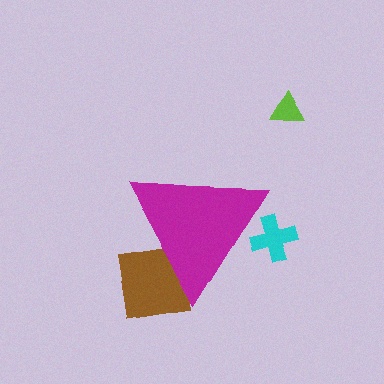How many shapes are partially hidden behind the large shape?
2 shapes are partially hidden.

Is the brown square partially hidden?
Yes, the brown square is partially hidden behind the magenta triangle.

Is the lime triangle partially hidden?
No, the lime triangle is fully visible.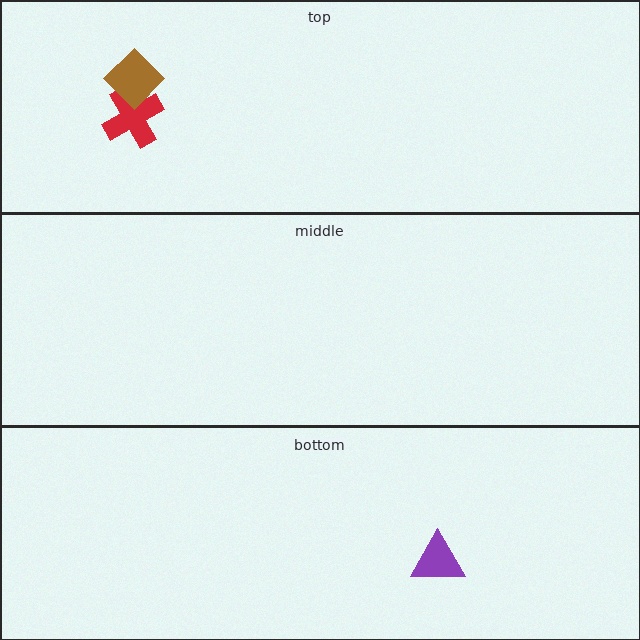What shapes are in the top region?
The red cross, the brown diamond.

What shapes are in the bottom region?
The purple triangle.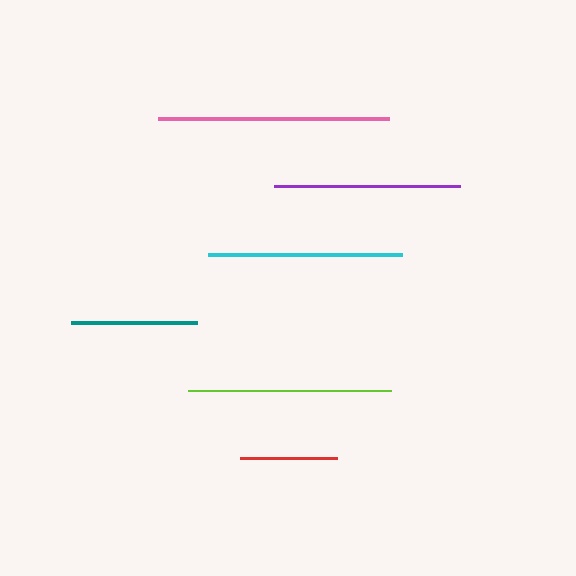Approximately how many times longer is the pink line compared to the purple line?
The pink line is approximately 1.3 times the length of the purple line.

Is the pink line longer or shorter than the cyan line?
The pink line is longer than the cyan line.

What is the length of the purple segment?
The purple segment is approximately 185 pixels long.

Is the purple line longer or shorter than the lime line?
The lime line is longer than the purple line.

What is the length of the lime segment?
The lime segment is approximately 203 pixels long.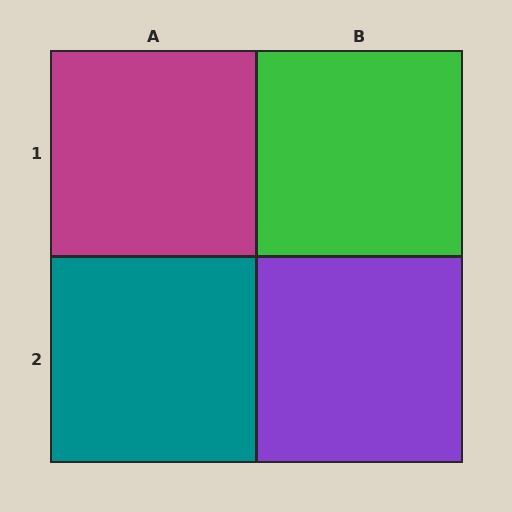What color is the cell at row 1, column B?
Green.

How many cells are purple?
1 cell is purple.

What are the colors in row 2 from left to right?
Teal, purple.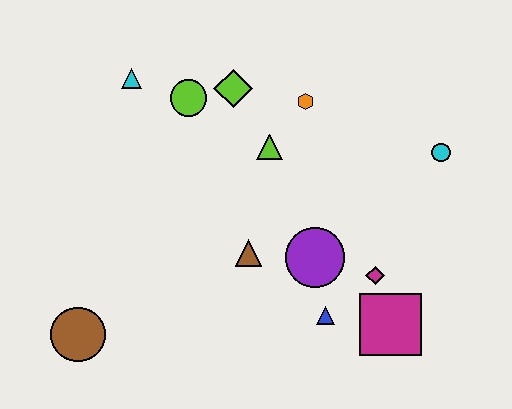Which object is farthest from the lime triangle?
The brown circle is farthest from the lime triangle.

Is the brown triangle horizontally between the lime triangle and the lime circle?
Yes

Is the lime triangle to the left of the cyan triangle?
No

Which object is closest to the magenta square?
The magenta diamond is closest to the magenta square.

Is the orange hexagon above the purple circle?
Yes